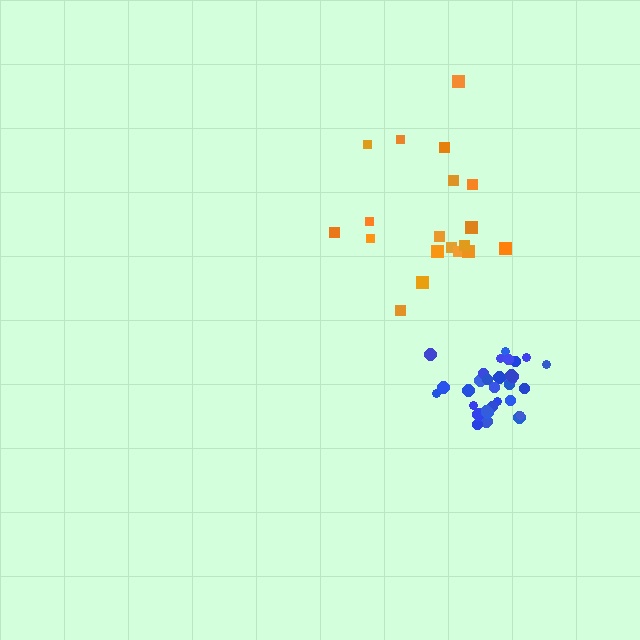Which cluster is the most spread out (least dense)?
Orange.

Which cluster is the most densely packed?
Blue.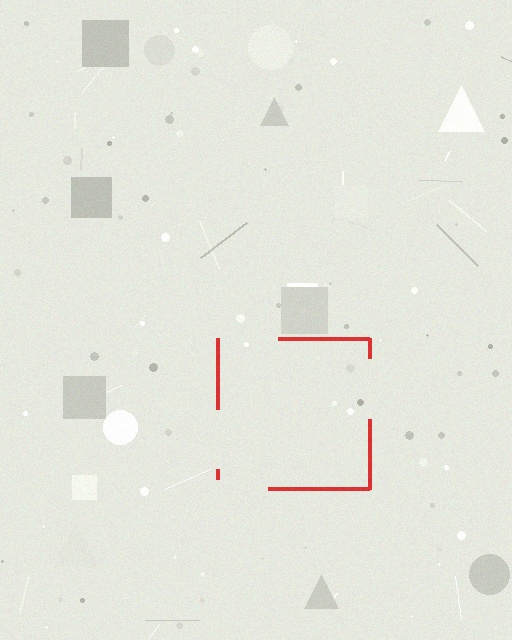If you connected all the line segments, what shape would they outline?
They would outline a square.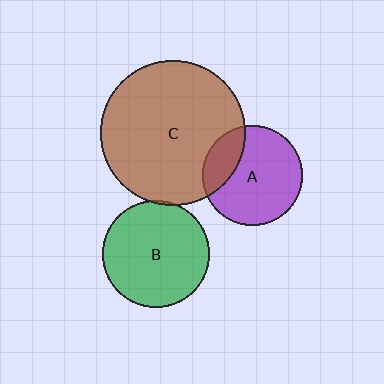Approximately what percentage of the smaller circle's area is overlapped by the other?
Approximately 5%.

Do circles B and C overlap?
Yes.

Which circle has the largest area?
Circle C (brown).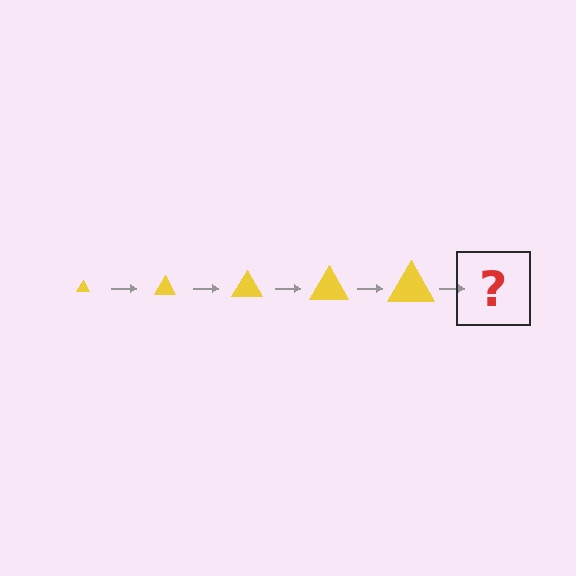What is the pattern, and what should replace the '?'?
The pattern is that the triangle gets progressively larger each step. The '?' should be a yellow triangle, larger than the previous one.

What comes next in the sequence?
The next element should be a yellow triangle, larger than the previous one.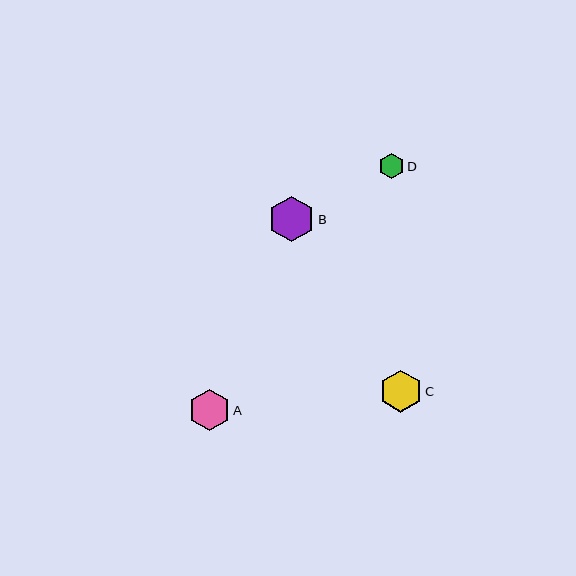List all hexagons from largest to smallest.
From largest to smallest: B, C, A, D.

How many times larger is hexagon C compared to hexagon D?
Hexagon C is approximately 1.7 times the size of hexagon D.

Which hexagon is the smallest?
Hexagon D is the smallest with a size of approximately 25 pixels.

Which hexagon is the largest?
Hexagon B is the largest with a size of approximately 46 pixels.